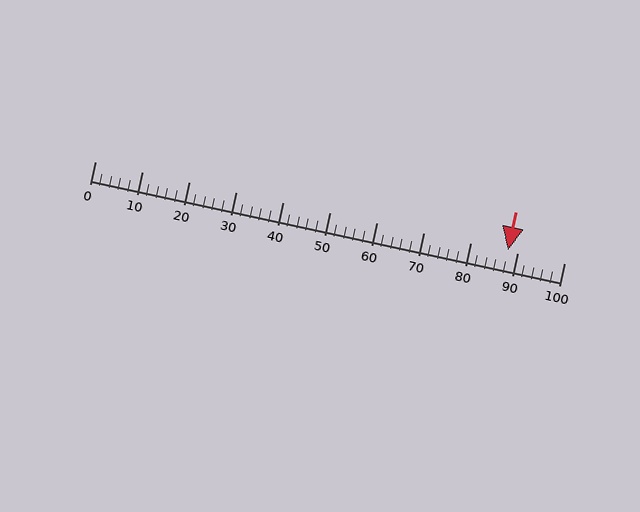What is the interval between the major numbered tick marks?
The major tick marks are spaced 10 units apart.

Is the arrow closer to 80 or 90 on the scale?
The arrow is closer to 90.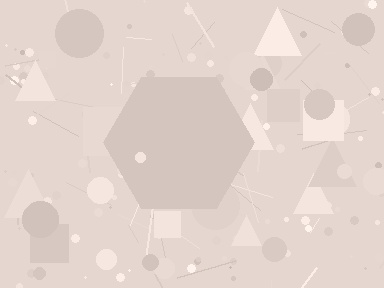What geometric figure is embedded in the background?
A hexagon is embedded in the background.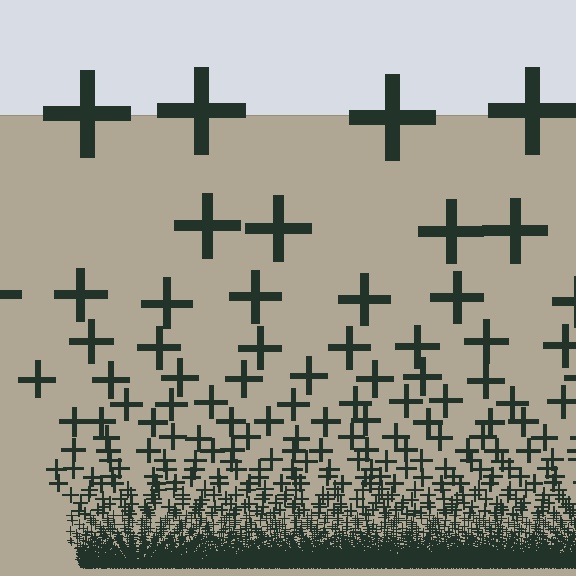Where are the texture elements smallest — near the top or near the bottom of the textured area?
Near the bottom.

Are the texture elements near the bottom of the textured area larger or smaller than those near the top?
Smaller. The gradient is inverted — elements near the bottom are smaller and denser.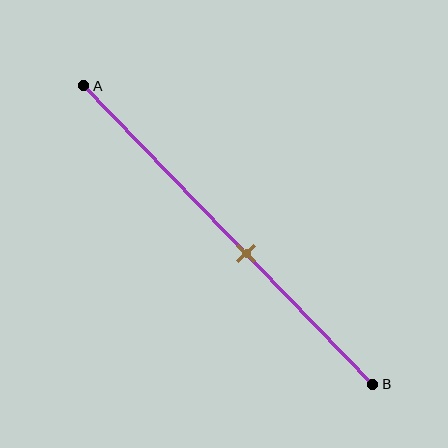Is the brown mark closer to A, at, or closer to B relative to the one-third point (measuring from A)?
The brown mark is closer to point B than the one-third point of segment AB.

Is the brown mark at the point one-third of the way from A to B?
No, the mark is at about 55% from A, not at the 33% one-third point.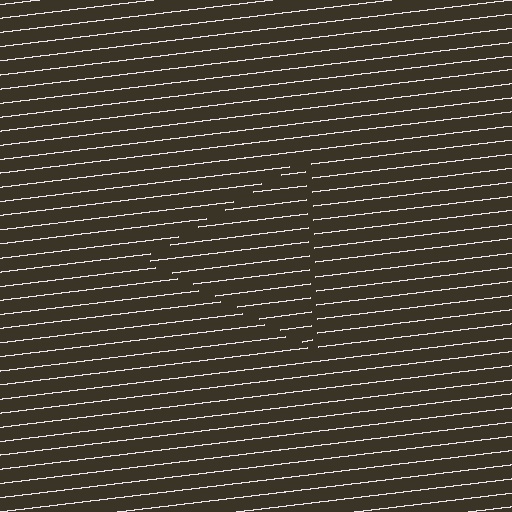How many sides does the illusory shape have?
3 sides — the line-ends trace a triangle.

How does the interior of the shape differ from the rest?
The interior of the shape contains the same grating, shifted by half a period — the contour is defined by the phase discontinuity where line-ends from the inner and outer gratings abut.